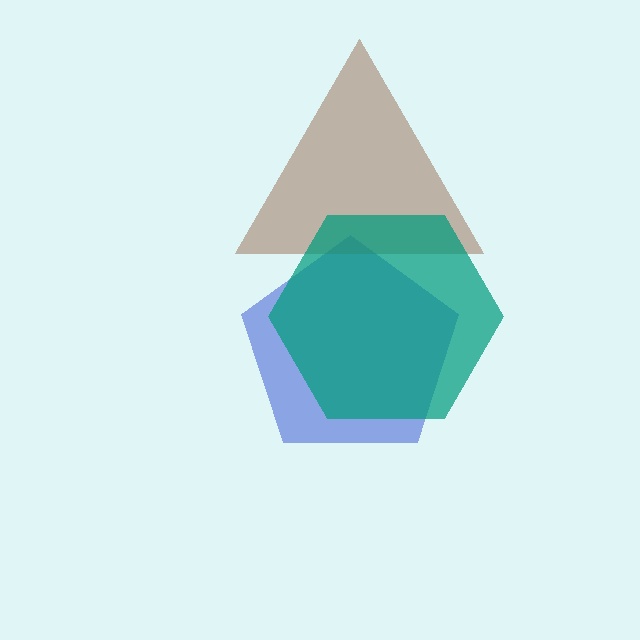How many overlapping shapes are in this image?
There are 3 overlapping shapes in the image.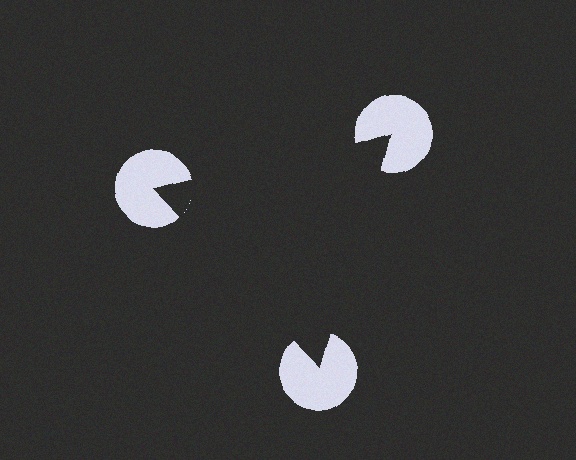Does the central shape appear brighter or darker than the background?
It typically appears slightly darker than the background, even though no actual brightness change is drawn.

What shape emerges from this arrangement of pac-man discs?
An illusory triangle — its edges are inferred from the aligned wedge cuts in the pac-man discs, not physically drawn.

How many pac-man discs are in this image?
There are 3 — one at each vertex of the illusory triangle.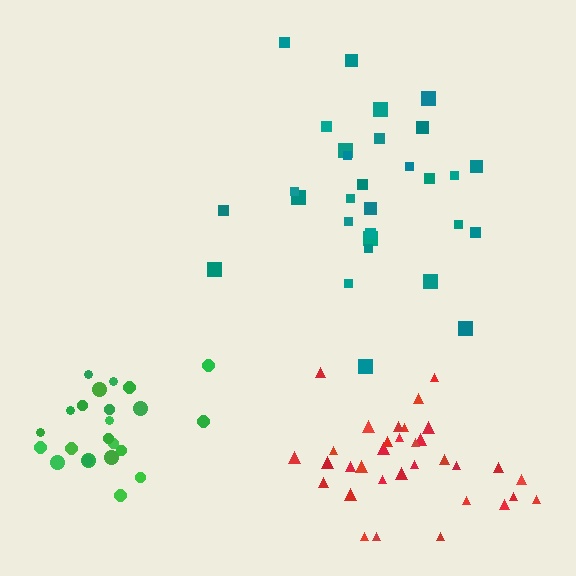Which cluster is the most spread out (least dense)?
Teal.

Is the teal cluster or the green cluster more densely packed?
Green.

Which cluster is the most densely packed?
Green.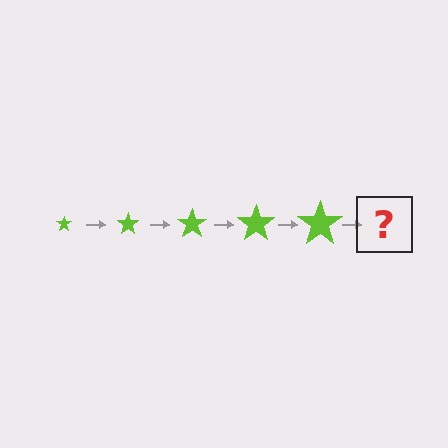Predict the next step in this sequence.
The next step is a lime star, larger than the previous one.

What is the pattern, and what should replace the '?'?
The pattern is that the star gets progressively larger each step. The '?' should be a lime star, larger than the previous one.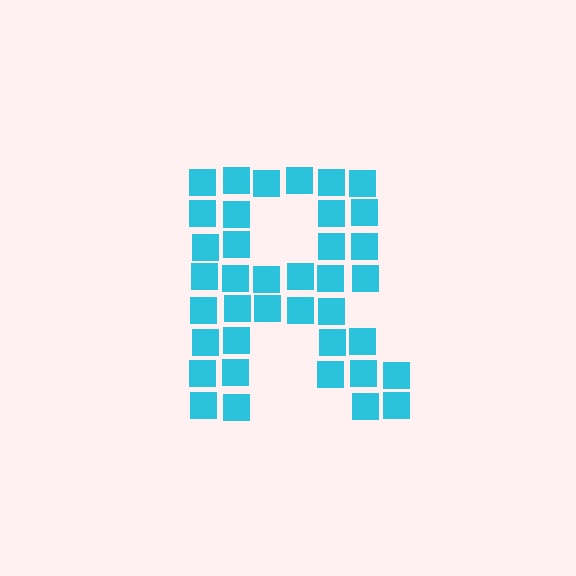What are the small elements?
The small elements are squares.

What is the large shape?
The large shape is the letter R.